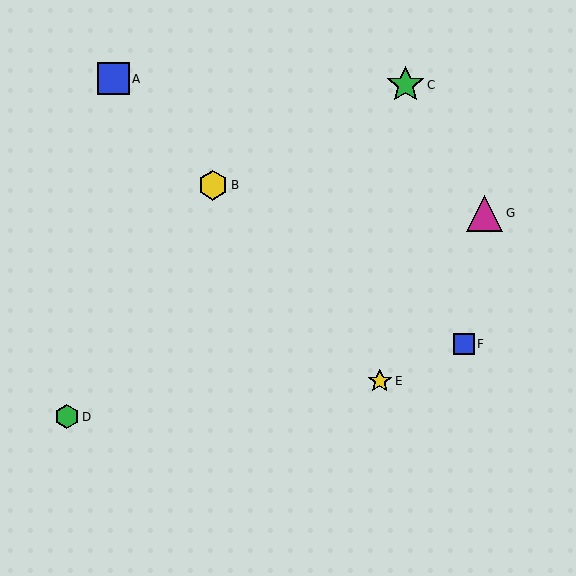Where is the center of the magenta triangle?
The center of the magenta triangle is at (484, 213).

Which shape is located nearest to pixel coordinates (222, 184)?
The yellow hexagon (labeled B) at (213, 185) is nearest to that location.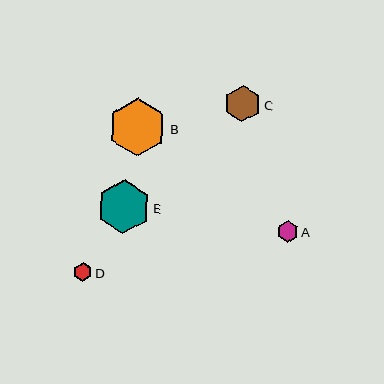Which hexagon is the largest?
Hexagon B is the largest with a size of approximately 58 pixels.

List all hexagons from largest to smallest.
From largest to smallest: B, E, C, A, D.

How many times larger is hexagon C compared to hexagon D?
Hexagon C is approximately 2.0 times the size of hexagon D.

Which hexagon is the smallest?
Hexagon D is the smallest with a size of approximately 19 pixels.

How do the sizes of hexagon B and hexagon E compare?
Hexagon B and hexagon E are approximately the same size.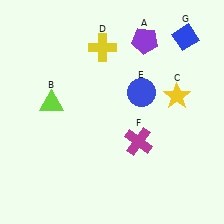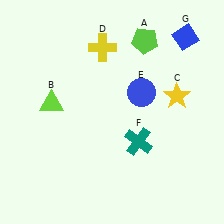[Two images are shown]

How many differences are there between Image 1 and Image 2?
There are 2 differences between the two images.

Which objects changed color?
A changed from purple to lime. F changed from magenta to teal.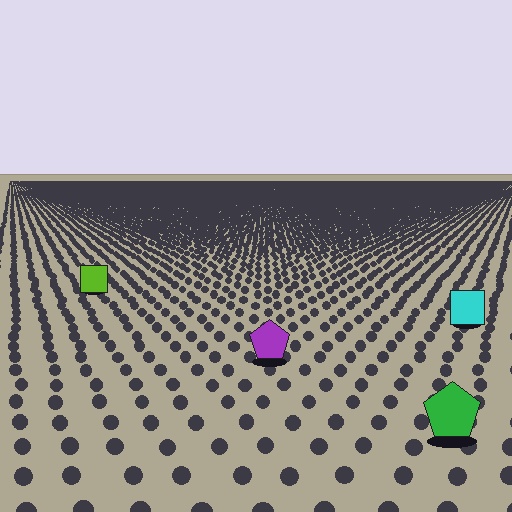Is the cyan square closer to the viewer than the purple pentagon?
No. The purple pentagon is closer — you can tell from the texture gradient: the ground texture is coarser near it.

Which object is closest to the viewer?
The green pentagon is closest. The texture marks near it are larger and more spread out.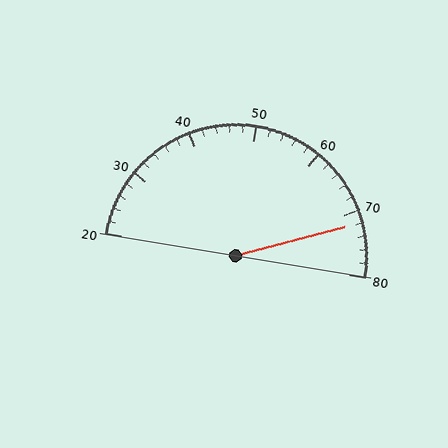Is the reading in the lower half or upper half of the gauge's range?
The reading is in the upper half of the range (20 to 80).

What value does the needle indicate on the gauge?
The needle indicates approximately 72.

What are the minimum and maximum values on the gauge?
The gauge ranges from 20 to 80.